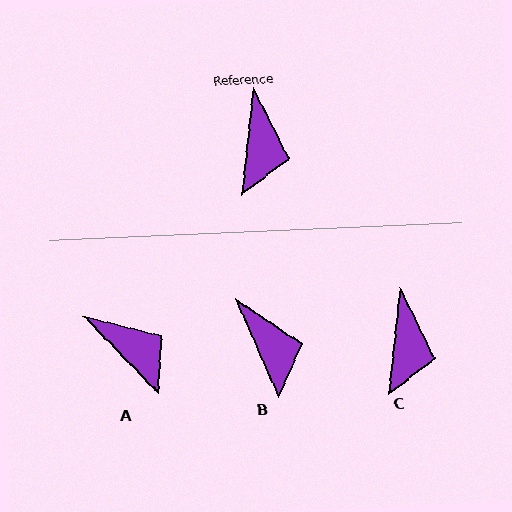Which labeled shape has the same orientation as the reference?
C.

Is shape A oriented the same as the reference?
No, it is off by about 50 degrees.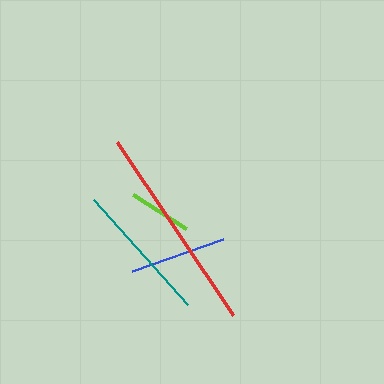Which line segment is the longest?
The red line is the longest at approximately 208 pixels.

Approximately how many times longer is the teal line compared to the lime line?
The teal line is approximately 2.2 times the length of the lime line.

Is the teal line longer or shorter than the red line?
The red line is longer than the teal line.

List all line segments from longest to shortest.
From longest to shortest: red, teal, blue, lime.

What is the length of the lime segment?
The lime segment is approximately 64 pixels long.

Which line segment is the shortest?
The lime line is the shortest at approximately 64 pixels.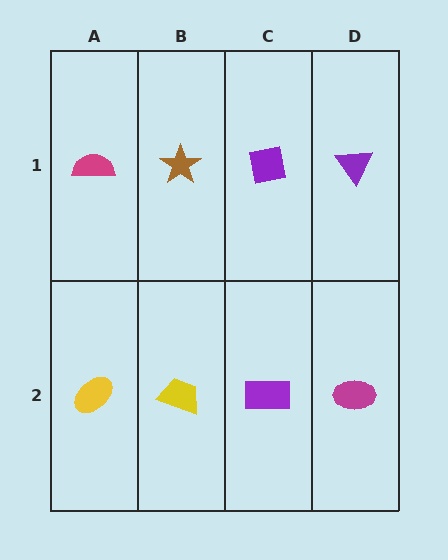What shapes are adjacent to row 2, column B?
A brown star (row 1, column B), a yellow ellipse (row 2, column A), a purple rectangle (row 2, column C).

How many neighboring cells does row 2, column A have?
2.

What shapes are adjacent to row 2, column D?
A purple triangle (row 1, column D), a purple rectangle (row 2, column C).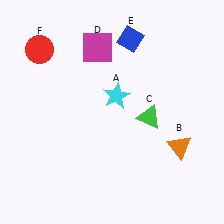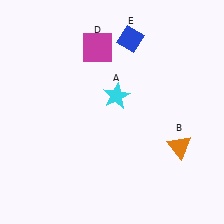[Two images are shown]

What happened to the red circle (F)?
The red circle (F) was removed in Image 2. It was in the top-left area of Image 1.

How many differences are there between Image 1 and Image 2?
There are 2 differences between the two images.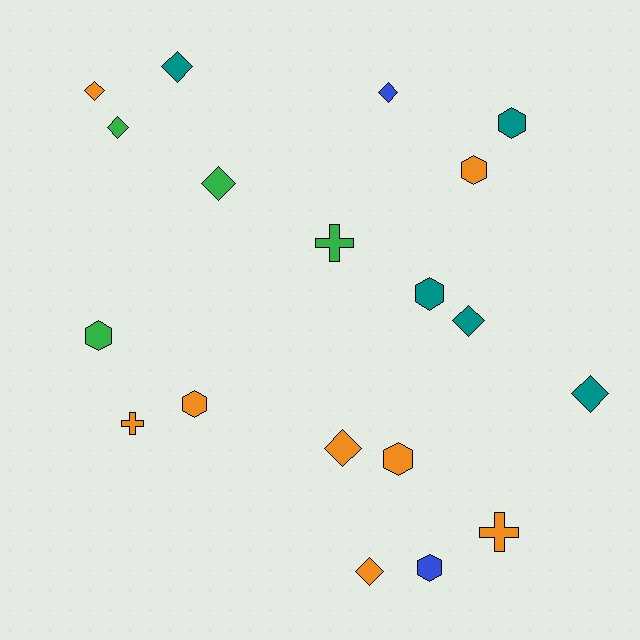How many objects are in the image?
There are 19 objects.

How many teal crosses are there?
There are no teal crosses.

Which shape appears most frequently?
Diamond, with 9 objects.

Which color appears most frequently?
Orange, with 8 objects.